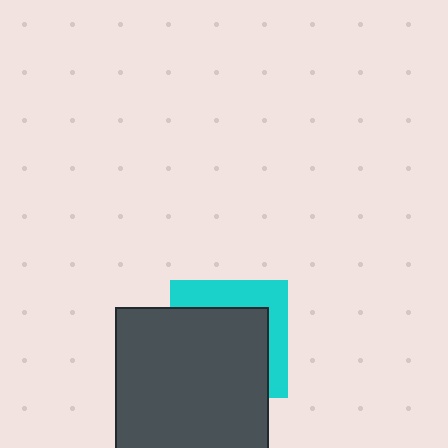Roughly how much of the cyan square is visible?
A small part of it is visible (roughly 35%).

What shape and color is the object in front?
The object in front is a dark gray square.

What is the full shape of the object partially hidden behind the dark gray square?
The partially hidden object is a cyan square.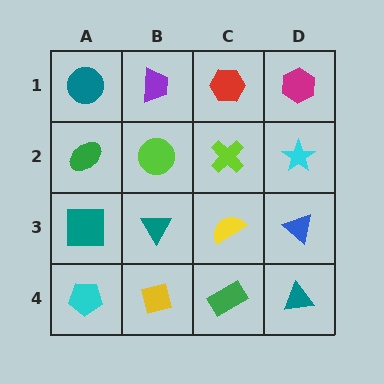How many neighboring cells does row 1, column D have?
2.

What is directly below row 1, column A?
A green ellipse.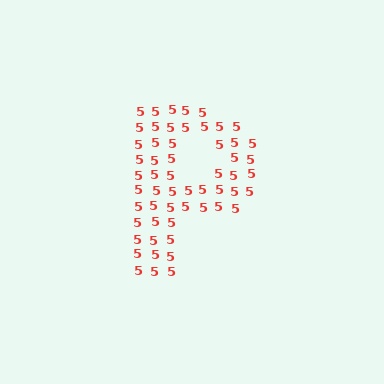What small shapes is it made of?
It is made of small digit 5's.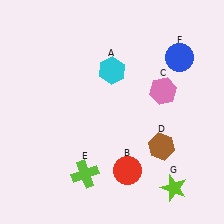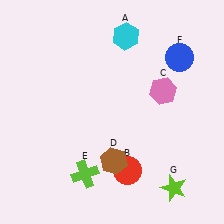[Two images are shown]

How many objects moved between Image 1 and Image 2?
2 objects moved between the two images.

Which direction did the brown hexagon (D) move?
The brown hexagon (D) moved left.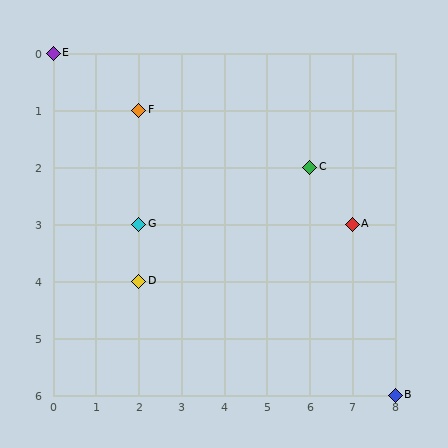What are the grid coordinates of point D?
Point D is at grid coordinates (2, 4).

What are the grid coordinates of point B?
Point B is at grid coordinates (8, 6).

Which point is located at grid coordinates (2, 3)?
Point G is at (2, 3).